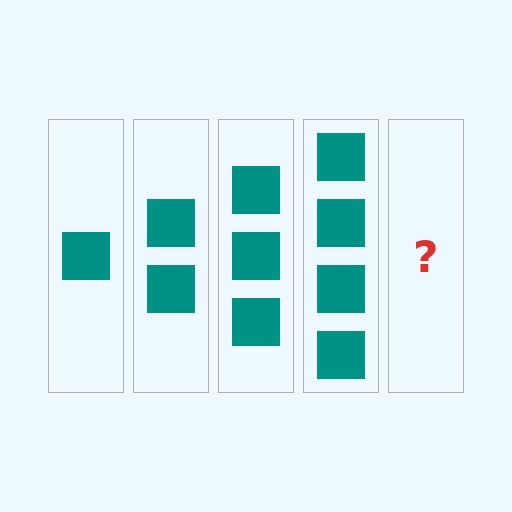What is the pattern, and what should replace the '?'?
The pattern is that each step adds one more square. The '?' should be 5 squares.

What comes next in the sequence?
The next element should be 5 squares.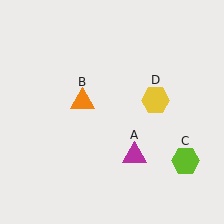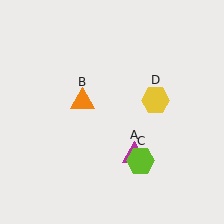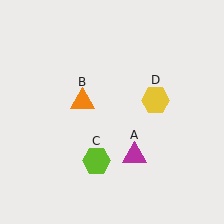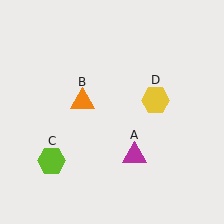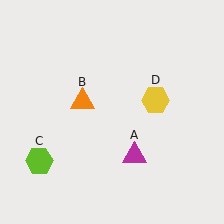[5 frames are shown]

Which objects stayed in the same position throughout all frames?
Magenta triangle (object A) and orange triangle (object B) and yellow hexagon (object D) remained stationary.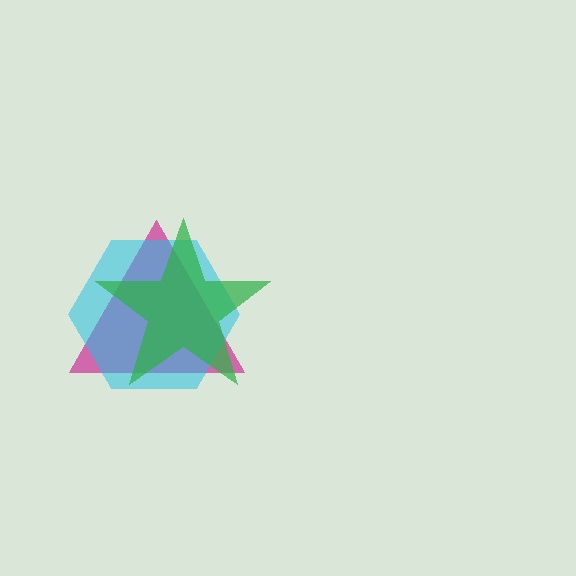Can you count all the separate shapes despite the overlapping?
Yes, there are 3 separate shapes.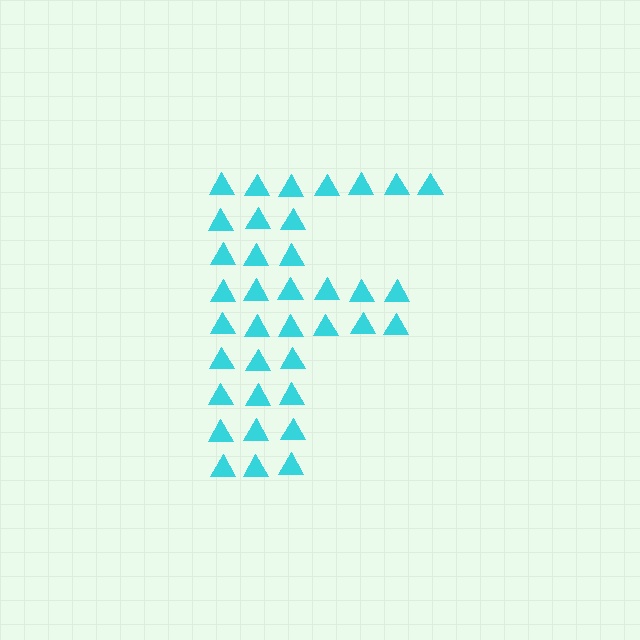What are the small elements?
The small elements are triangles.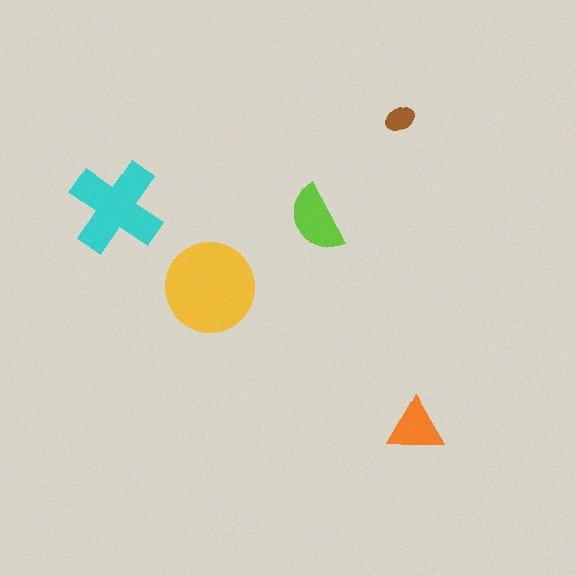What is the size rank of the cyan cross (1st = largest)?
2nd.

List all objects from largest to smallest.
The yellow circle, the cyan cross, the lime semicircle, the orange triangle, the brown ellipse.